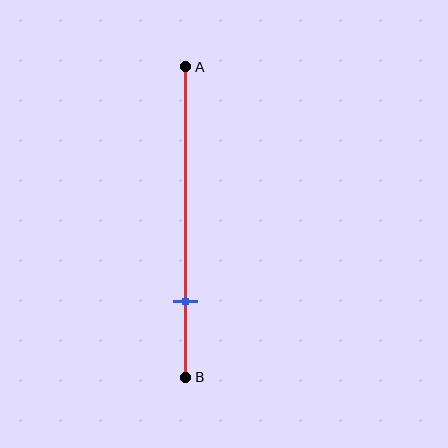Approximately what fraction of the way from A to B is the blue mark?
The blue mark is approximately 75% of the way from A to B.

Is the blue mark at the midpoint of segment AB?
No, the mark is at about 75% from A, not at the 50% midpoint.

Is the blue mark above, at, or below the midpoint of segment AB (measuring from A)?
The blue mark is below the midpoint of segment AB.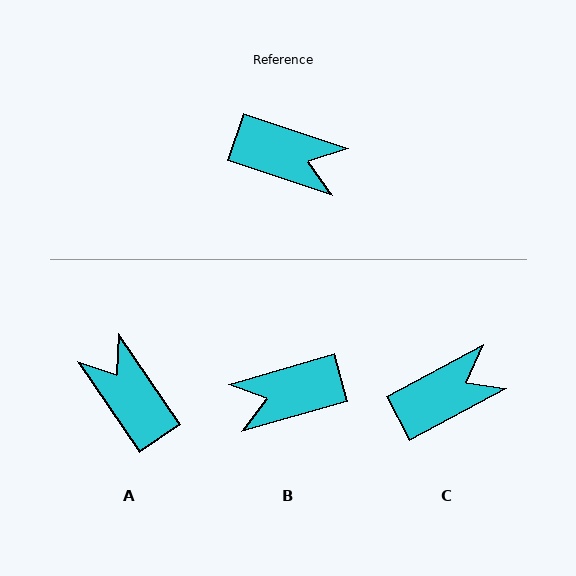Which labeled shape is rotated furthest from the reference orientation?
B, about 145 degrees away.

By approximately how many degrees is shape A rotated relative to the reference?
Approximately 143 degrees counter-clockwise.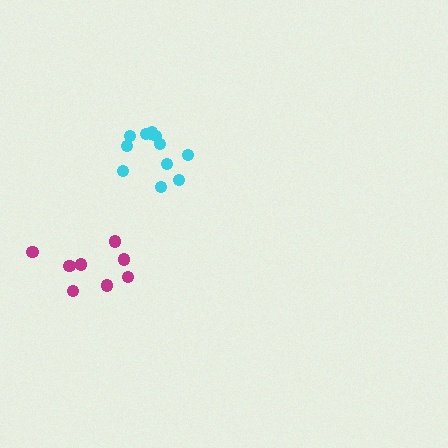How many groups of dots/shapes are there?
There are 2 groups.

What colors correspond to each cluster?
The clusters are colored: cyan, magenta.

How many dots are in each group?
Group 1: 12 dots, Group 2: 8 dots (20 total).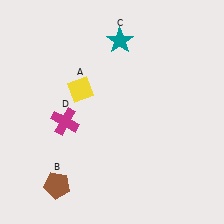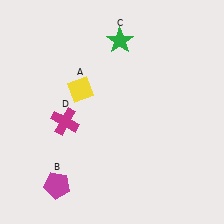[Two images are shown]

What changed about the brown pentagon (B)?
In Image 1, B is brown. In Image 2, it changed to magenta.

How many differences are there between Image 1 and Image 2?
There are 2 differences between the two images.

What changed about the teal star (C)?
In Image 1, C is teal. In Image 2, it changed to green.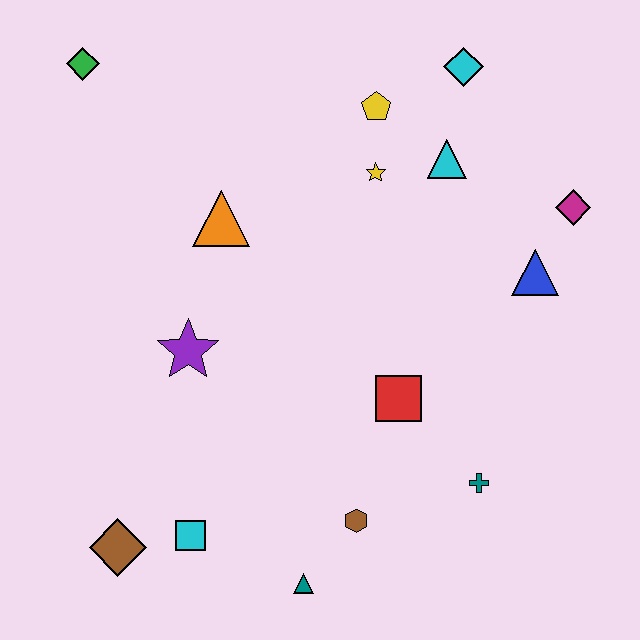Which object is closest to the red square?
The teal cross is closest to the red square.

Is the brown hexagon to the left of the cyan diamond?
Yes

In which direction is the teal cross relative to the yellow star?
The teal cross is below the yellow star.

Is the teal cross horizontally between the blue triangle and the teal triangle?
Yes